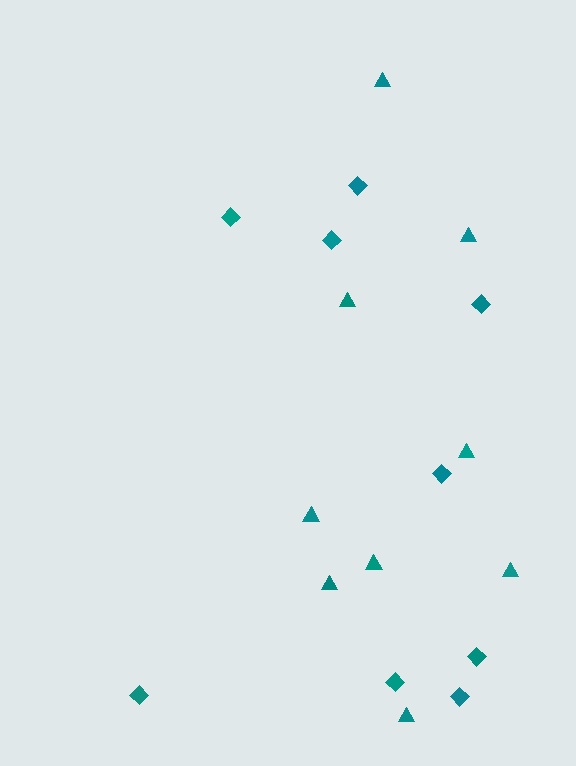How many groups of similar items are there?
There are 2 groups: one group of triangles (9) and one group of diamonds (9).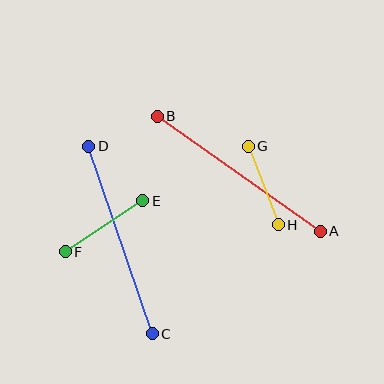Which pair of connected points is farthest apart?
Points A and B are farthest apart.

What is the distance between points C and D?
The distance is approximately 198 pixels.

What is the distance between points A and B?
The distance is approximately 200 pixels.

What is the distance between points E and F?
The distance is approximately 93 pixels.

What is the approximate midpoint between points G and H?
The midpoint is at approximately (263, 186) pixels.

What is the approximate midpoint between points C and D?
The midpoint is at approximately (121, 240) pixels.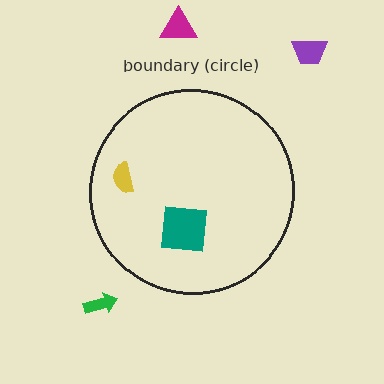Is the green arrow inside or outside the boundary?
Outside.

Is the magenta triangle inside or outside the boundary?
Outside.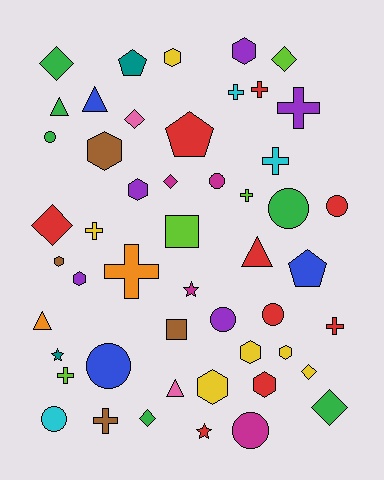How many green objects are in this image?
There are 6 green objects.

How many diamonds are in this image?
There are 8 diamonds.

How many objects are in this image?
There are 50 objects.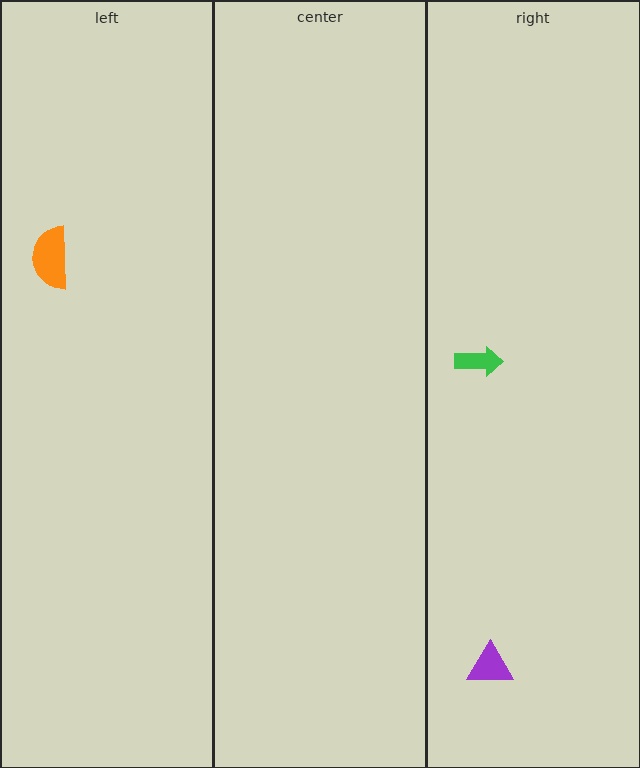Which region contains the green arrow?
The right region.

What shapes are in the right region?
The green arrow, the purple triangle.